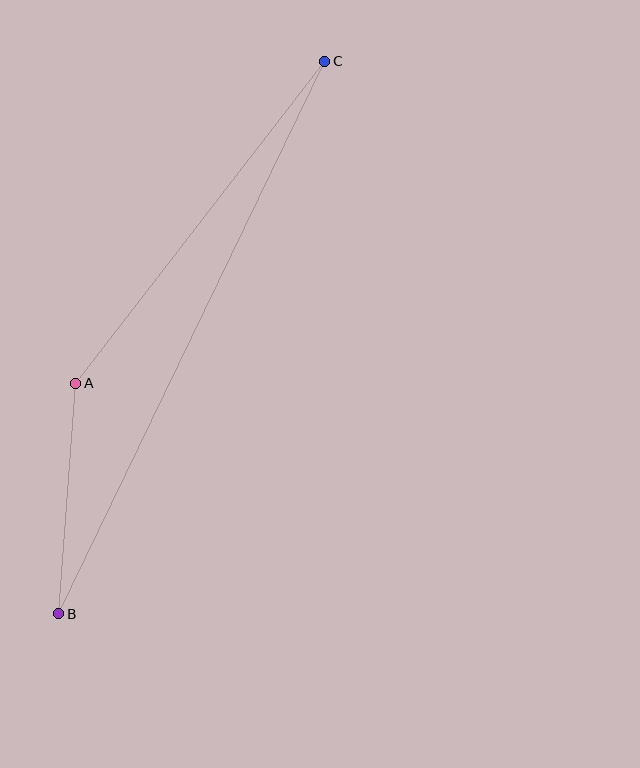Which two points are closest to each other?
Points A and B are closest to each other.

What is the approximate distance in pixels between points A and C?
The distance between A and C is approximately 407 pixels.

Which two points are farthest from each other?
Points B and C are farthest from each other.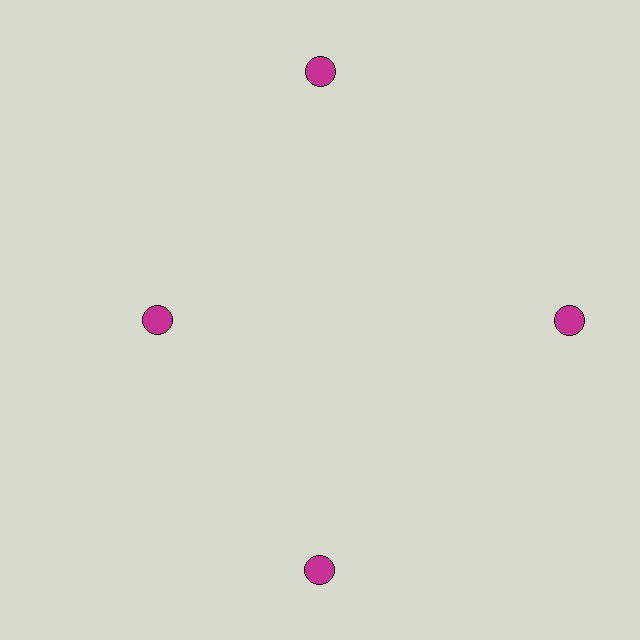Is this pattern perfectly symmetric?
No. The 4 magenta circles are arranged in a ring, but one element near the 9 o'clock position is pulled inward toward the center, breaking the 4-fold rotational symmetry.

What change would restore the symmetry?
The symmetry would be restored by moving it outward, back onto the ring so that all 4 circles sit at equal angles and equal distance from the center.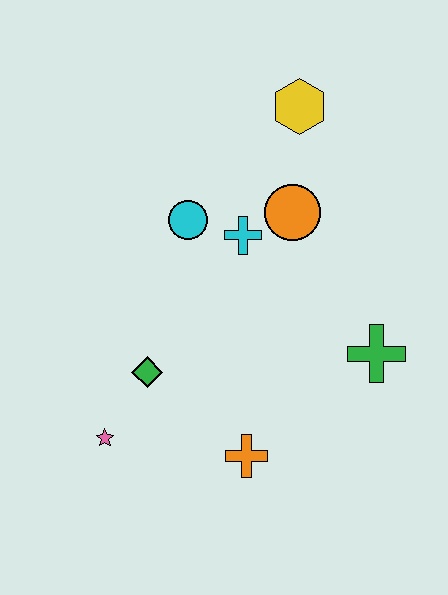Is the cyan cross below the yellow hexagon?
Yes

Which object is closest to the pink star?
The green diamond is closest to the pink star.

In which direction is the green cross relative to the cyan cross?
The green cross is to the right of the cyan cross.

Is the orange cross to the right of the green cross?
No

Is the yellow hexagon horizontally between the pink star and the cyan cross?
No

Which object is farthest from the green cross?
The pink star is farthest from the green cross.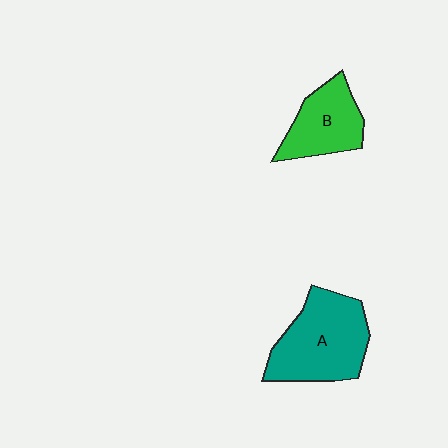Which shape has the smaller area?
Shape B (green).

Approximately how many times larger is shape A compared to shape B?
Approximately 1.5 times.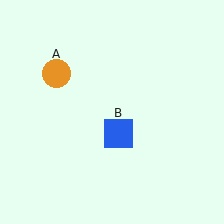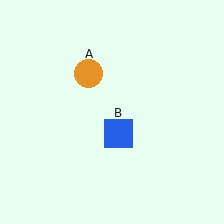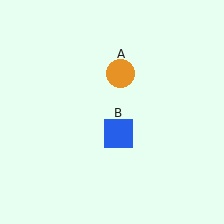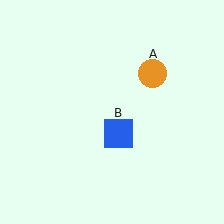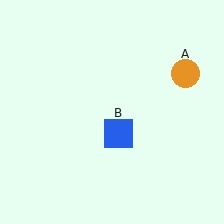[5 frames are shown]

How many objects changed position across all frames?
1 object changed position: orange circle (object A).